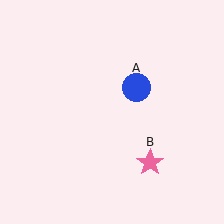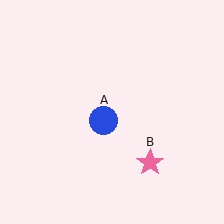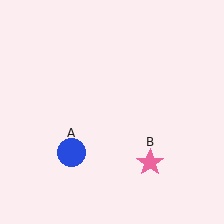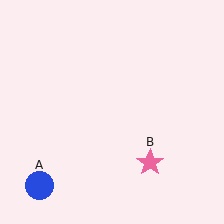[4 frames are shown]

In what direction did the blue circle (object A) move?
The blue circle (object A) moved down and to the left.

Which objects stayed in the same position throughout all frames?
Pink star (object B) remained stationary.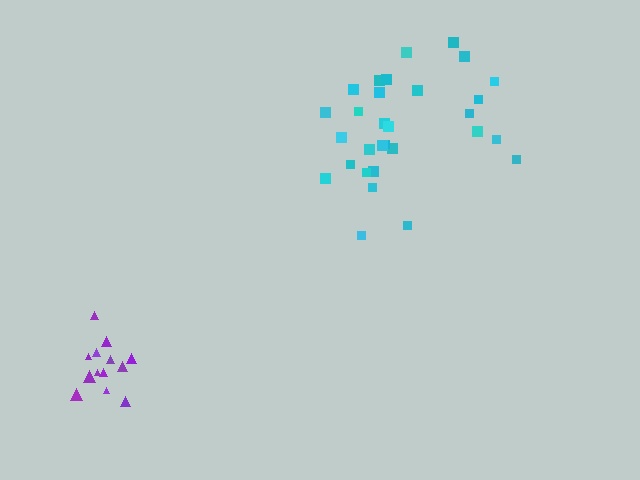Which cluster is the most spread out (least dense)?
Cyan.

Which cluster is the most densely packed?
Purple.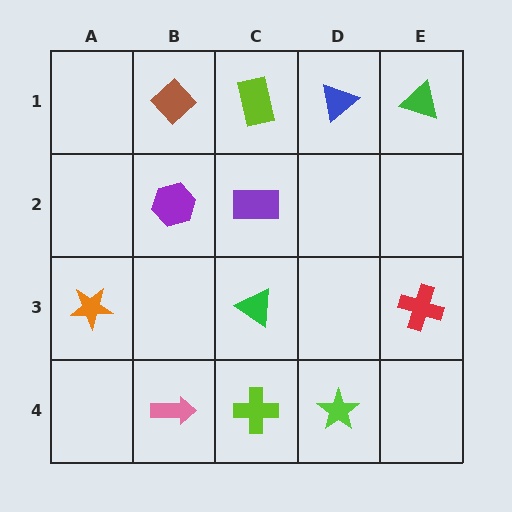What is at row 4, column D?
A lime star.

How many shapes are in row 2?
2 shapes.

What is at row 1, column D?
A blue triangle.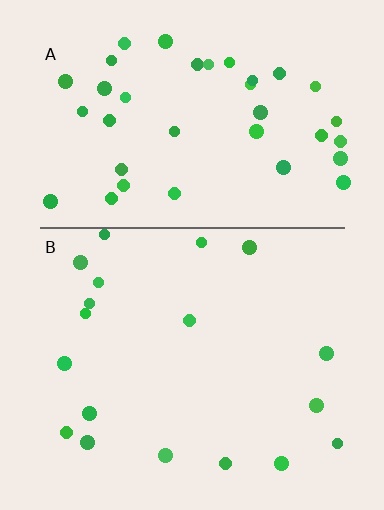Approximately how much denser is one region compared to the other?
Approximately 2.1× — region A over region B.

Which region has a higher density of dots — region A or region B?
A (the top).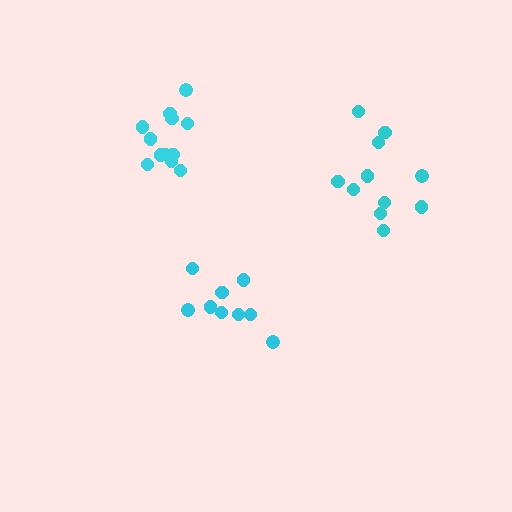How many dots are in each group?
Group 1: 9 dots, Group 2: 11 dots, Group 3: 12 dots (32 total).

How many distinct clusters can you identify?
There are 3 distinct clusters.